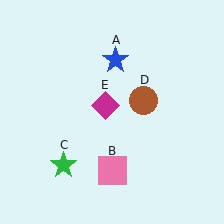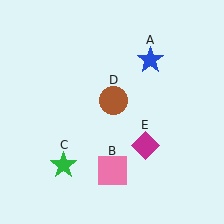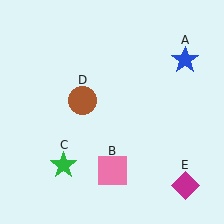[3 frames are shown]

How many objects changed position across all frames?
3 objects changed position: blue star (object A), brown circle (object D), magenta diamond (object E).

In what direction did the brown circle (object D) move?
The brown circle (object D) moved left.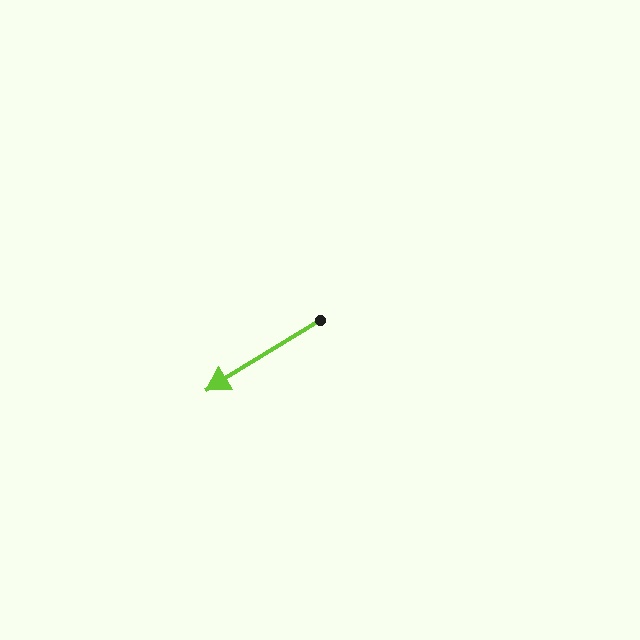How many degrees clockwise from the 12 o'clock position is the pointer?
Approximately 238 degrees.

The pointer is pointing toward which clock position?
Roughly 8 o'clock.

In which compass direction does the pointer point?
Southwest.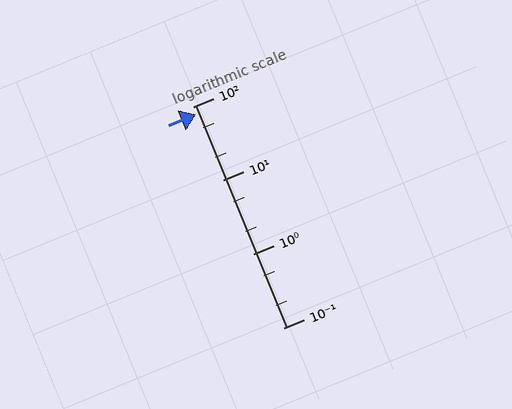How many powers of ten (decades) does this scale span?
The scale spans 3 decades, from 0.1 to 100.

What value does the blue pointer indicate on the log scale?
The pointer indicates approximately 79.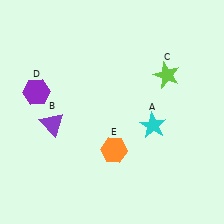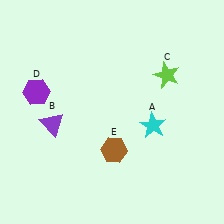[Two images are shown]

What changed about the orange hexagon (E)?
In Image 1, E is orange. In Image 2, it changed to brown.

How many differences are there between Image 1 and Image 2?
There is 1 difference between the two images.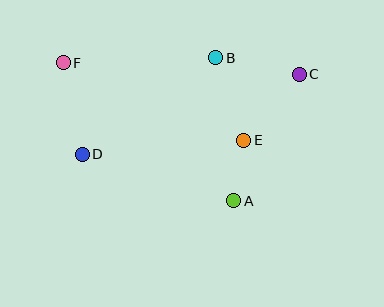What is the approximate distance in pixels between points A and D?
The distance between A and D is approximately 158 pixels.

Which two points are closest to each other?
Points A and E are closest to each other.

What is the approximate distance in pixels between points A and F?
The distance between A and F is approximately 219 pixels.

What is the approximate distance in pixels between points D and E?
The distance between D and E is approximately 162 pixels.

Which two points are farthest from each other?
Points C and F are farthest from each other.